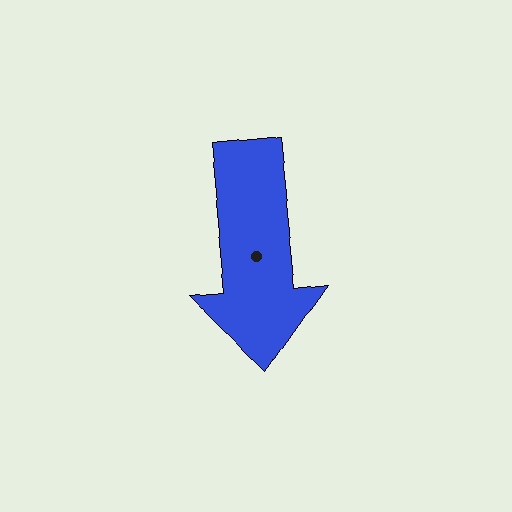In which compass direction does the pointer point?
South.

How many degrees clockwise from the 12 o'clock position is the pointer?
Approximately 174 degrees.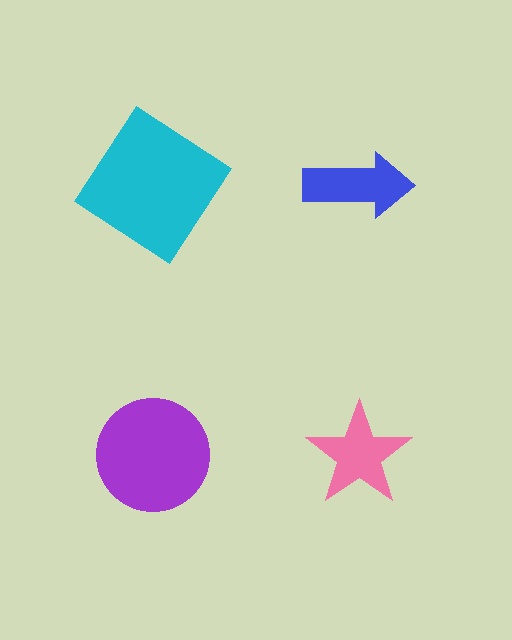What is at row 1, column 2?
A blue arrow.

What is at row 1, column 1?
A cyan diamond.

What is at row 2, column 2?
A pink star.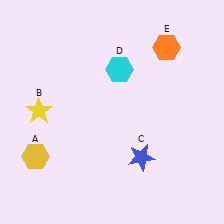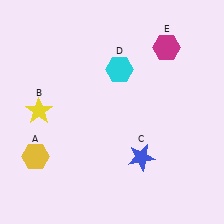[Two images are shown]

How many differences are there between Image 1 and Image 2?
There is 1 difference between the two images.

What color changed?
The hexagon (E) changed from orange in Image 1 to magenta in Image 2.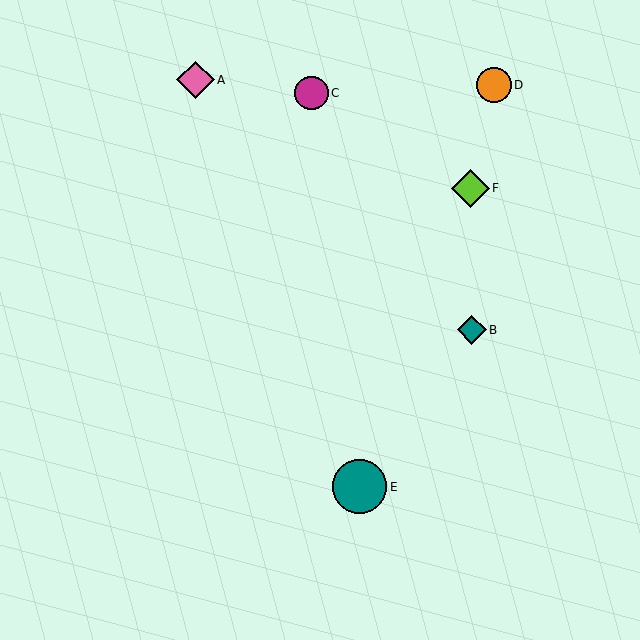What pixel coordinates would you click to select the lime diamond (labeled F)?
Click at (470, 188) to select the lime diamond F.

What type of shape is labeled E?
Shape E is a teal circle.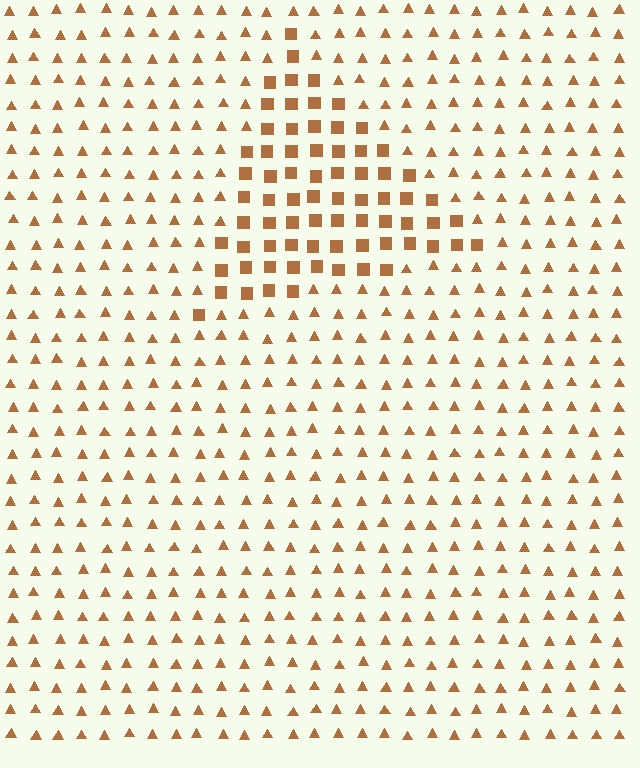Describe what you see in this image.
The image is filled with small brown elements arranged in a uniform grid. A triangle-shaped region contains squares, while the surrounding area contains triangles. The boundary is defined purely by the change in element shape.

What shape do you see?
I see a triangle.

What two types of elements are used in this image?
The image uses squares inside the triangle region and triangles outside it.